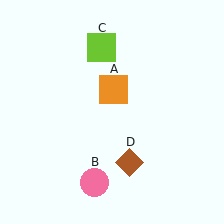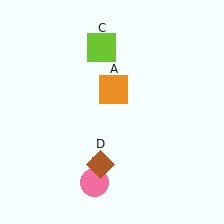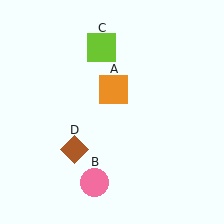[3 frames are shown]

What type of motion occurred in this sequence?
The brown diamond (object D) rotated clockwise around the center of the scene.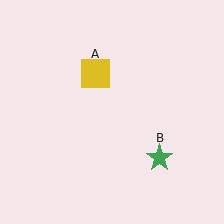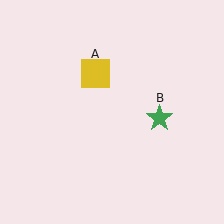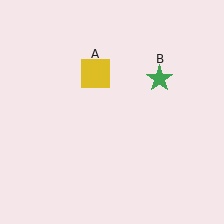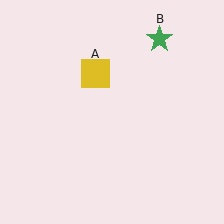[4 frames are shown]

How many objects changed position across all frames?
1 object changed position: green star (object B).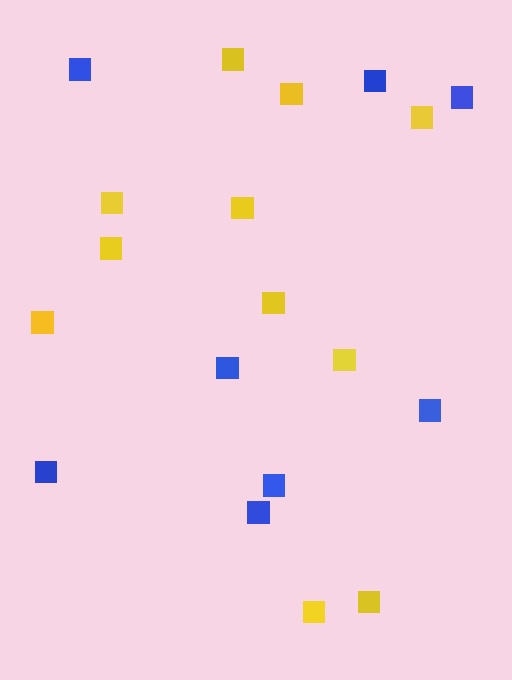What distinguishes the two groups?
There are 2 groups: one group of yellow squares (11) and one group of blue squares (8).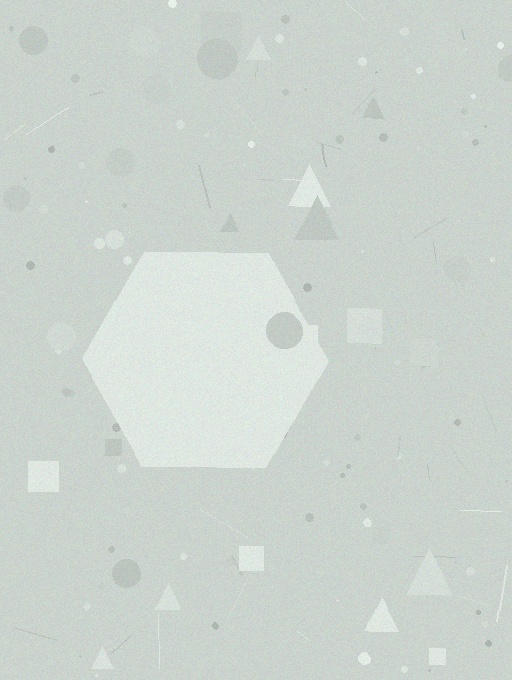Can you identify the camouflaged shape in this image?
The camouflaged shape is a hexagon.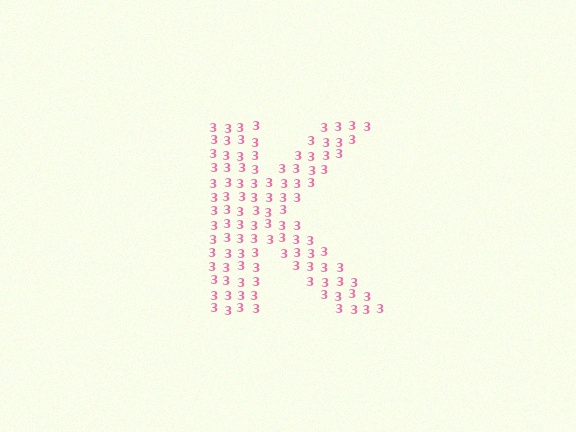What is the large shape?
The large shape is the letter K.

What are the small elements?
The small elements are digit 3's.